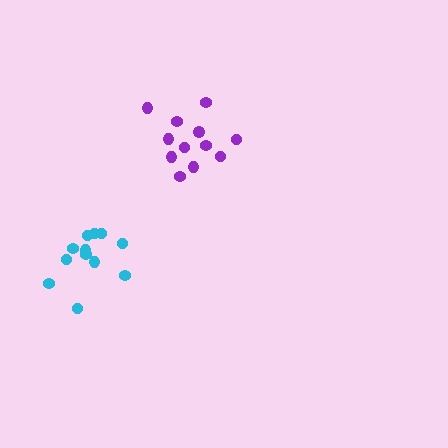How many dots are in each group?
Group 1: 12 dots, Group 2: 12 dots (24 total).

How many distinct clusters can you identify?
There are 2 distinct clusters.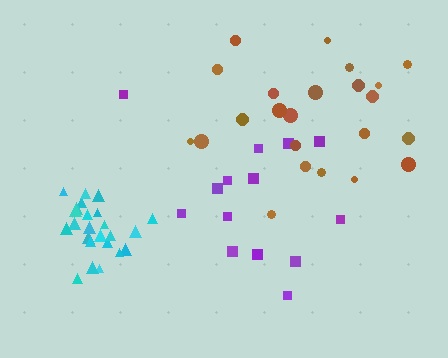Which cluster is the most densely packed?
Cyan.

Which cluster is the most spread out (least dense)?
Purple.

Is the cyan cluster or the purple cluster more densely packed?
Cyan.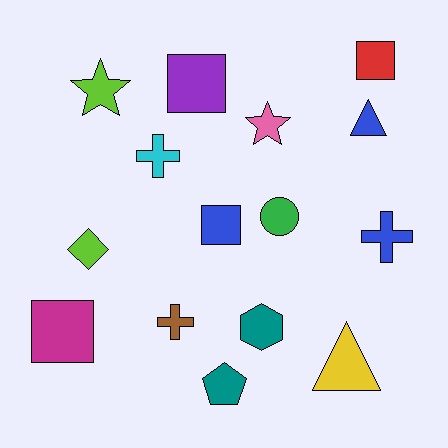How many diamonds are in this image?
There is 1 diamond.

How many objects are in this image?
There are 15 objects.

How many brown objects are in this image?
There is 1 brown object.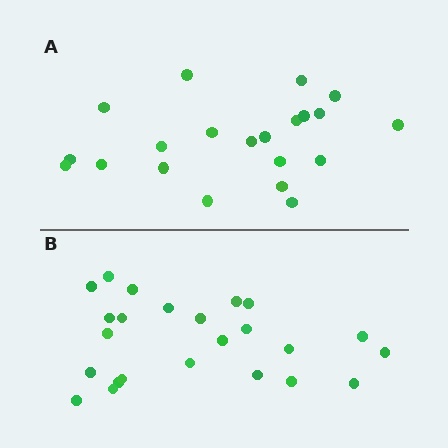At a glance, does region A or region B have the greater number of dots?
Region B (the bottom region) has more dots.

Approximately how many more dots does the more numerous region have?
Region B has just a few more — roughly 2 or 3 more dots than region A.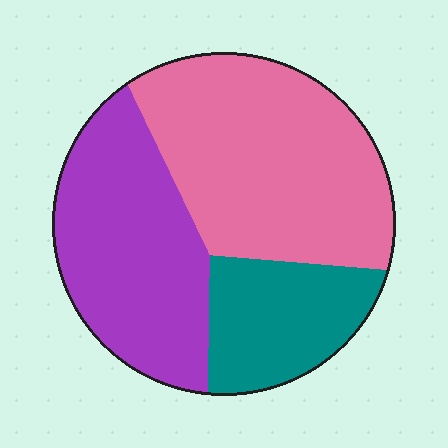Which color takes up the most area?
Pink, at roughly 45%.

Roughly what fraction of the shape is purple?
Purple takes up about one third (1/3) of the shape.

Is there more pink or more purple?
Pink.